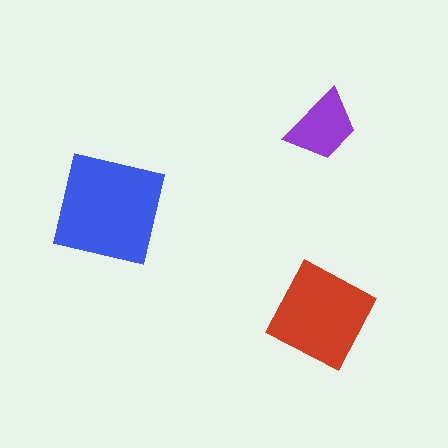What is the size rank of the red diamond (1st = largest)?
2nd.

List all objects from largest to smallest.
The blue square, the red diamond, the purple trapezoid.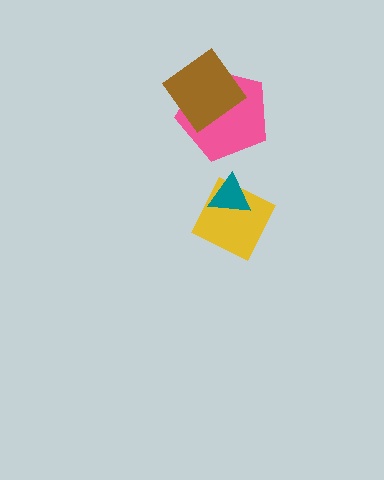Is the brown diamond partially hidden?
No, no other shape covers it.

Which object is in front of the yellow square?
The teal triangle is in front of the yellow square.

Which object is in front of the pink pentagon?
The brown diamond is in front of the pink pentagon.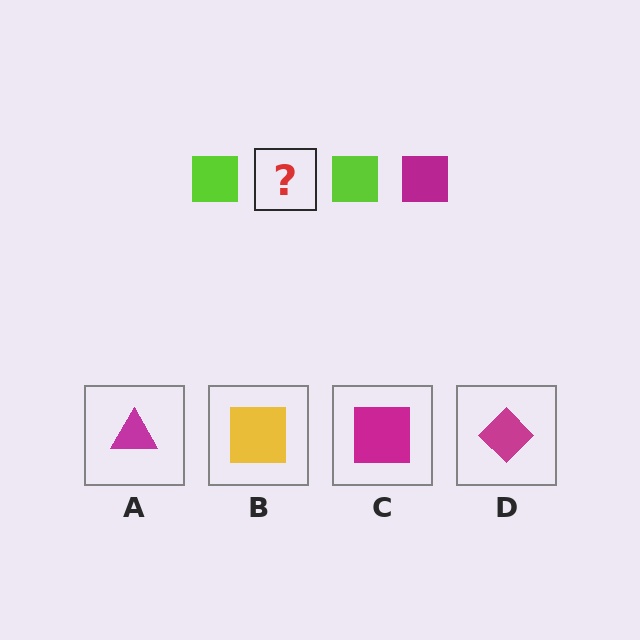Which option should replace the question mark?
Option C.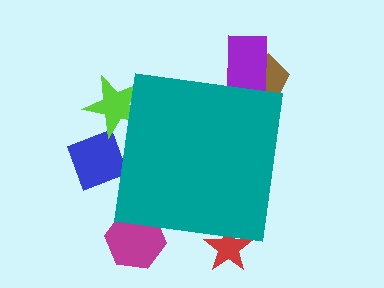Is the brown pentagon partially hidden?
Yes, the brown pentagon is partially hidden behind the teal square.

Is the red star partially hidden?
Yes, the red star is partially hidden behind the teal square.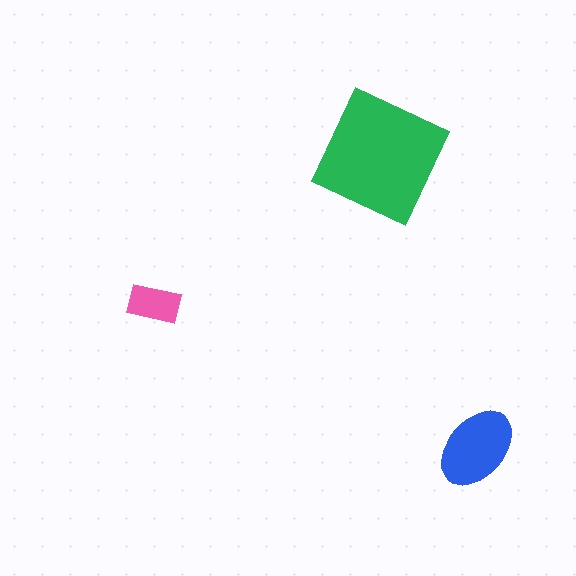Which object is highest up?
The green square is topmost.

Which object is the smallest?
The pink rectangle.